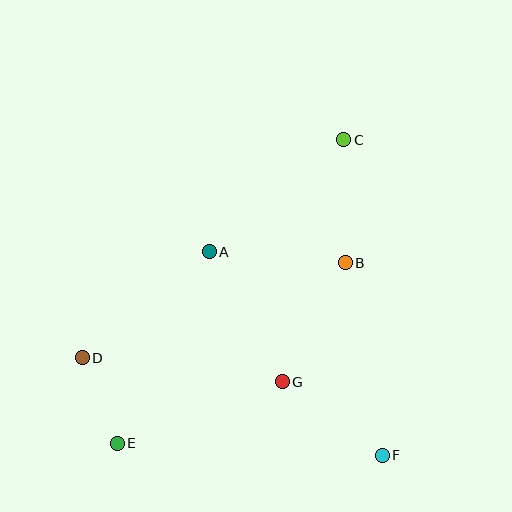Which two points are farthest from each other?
Points C and E are farthest from each other.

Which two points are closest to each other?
Points D and E are closest to each other.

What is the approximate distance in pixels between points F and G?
The distance between F and G is approximately 124 pixels.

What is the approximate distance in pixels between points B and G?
The distance between B and G is approximately 135 pixels.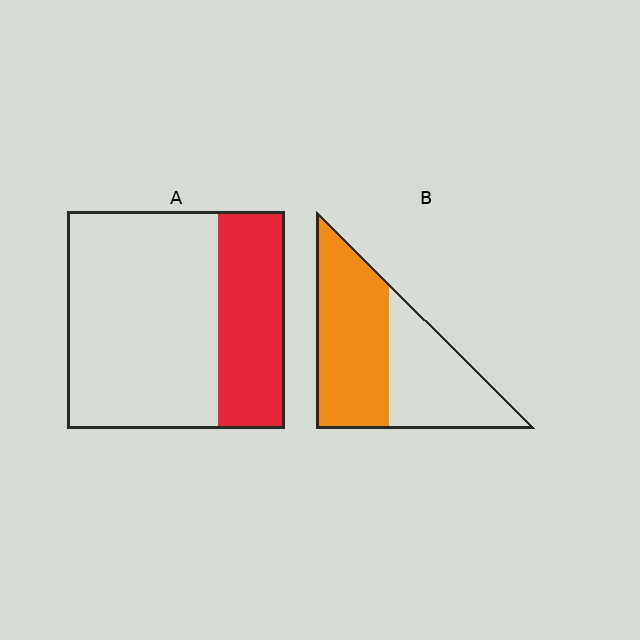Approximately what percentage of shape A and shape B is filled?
A is approximately 30% and B is approximately 55%.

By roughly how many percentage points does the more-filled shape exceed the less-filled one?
By roughly 25 percentage points (B over A).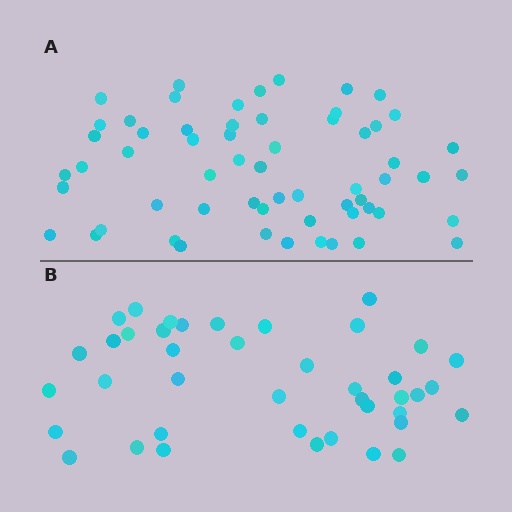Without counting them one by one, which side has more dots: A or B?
Region A (the top region) has more dots.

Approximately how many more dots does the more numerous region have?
Region A has approximately 20 more dots than region B.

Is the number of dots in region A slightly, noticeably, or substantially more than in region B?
Region A has substantially more. The ratio is roughly 1.5 to 1.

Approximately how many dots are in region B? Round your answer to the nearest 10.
About 40 dots. (The exact count is 41, which rounds to 40.)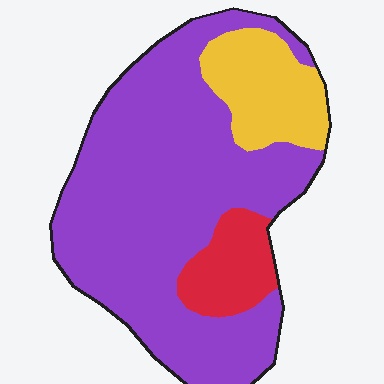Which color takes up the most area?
Purple, at roughly 75%.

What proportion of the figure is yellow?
Yellow covers about 15% of the figure.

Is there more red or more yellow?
Yellow.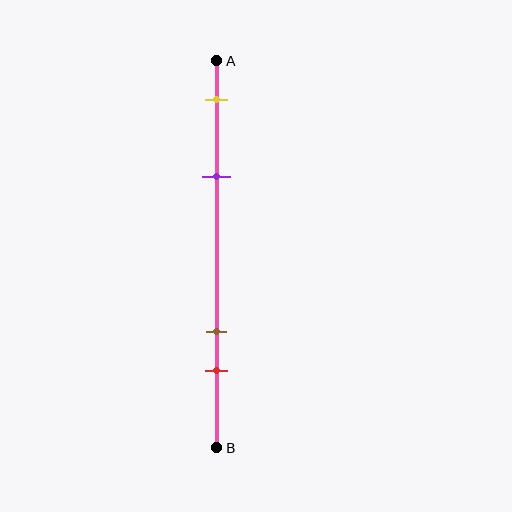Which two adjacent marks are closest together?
The brown and red marks are the closest adjacent pair.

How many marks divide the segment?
There are 4 marks dividing the segment.